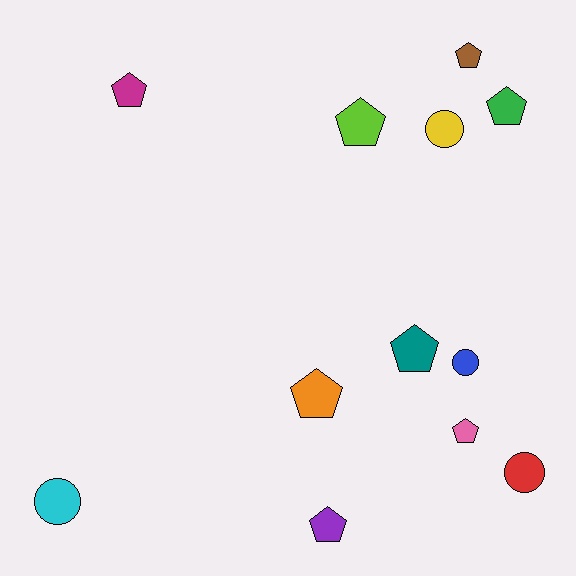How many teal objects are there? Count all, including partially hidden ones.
There is 1 teal object.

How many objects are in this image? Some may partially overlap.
There are 12 objects.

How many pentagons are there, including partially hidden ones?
There are 8 pentagons.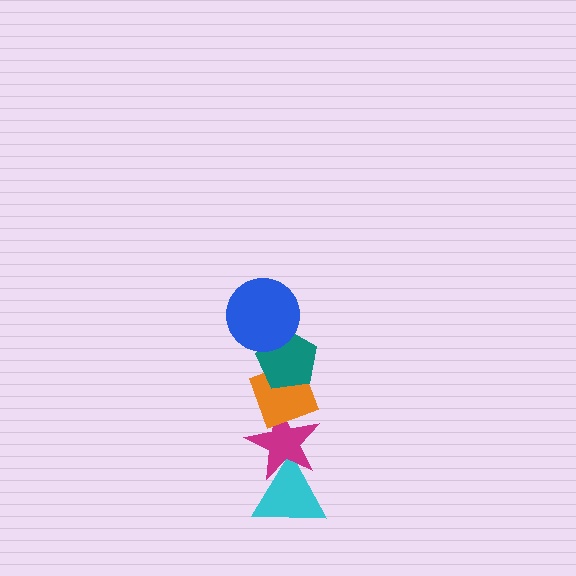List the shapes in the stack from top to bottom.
From top to bottom: the blue circle, the teal pentagon, the orange diamond, the magenta star, the cyan triangle.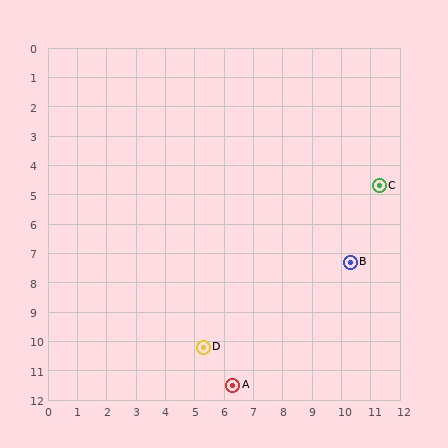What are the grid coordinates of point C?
Point C is at approximately (11.3, 4.7).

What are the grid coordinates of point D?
Point D is at approximately (5.3, 10.2).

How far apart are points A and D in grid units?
Points A and D are about 1.6 grid units apart.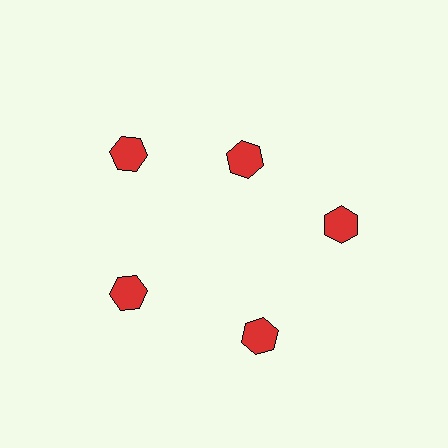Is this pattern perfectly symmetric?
No. The 5 red hexagons are arranged in a ring, but one element near the 1 o'clock position is pulled inward toward the center, breaking the 5-fold rotational symmetry.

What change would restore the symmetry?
The symmetry would be restored by moving it outward, back onto the ring so that all 5 hexagons sit at equal angles and equal distance from the center.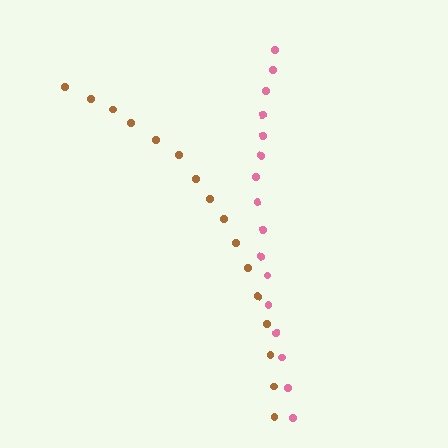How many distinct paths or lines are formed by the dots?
There are 2 distinct paths.